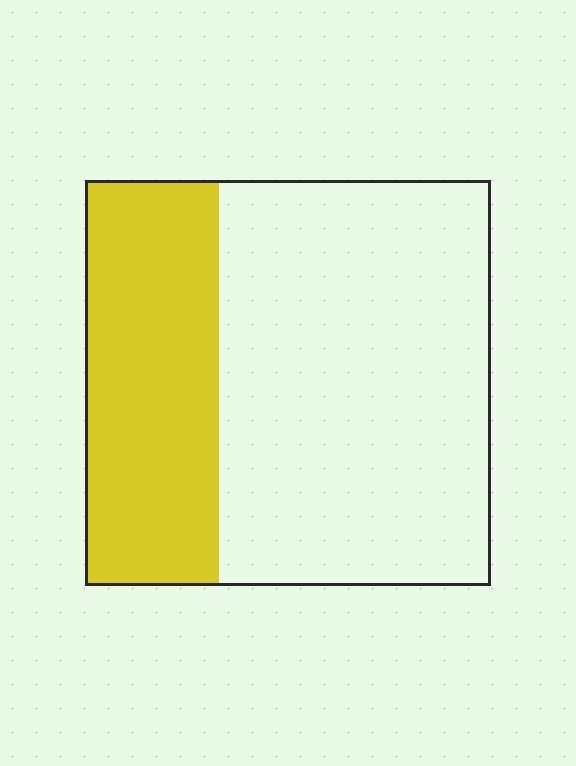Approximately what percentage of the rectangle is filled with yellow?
Approximately 35%.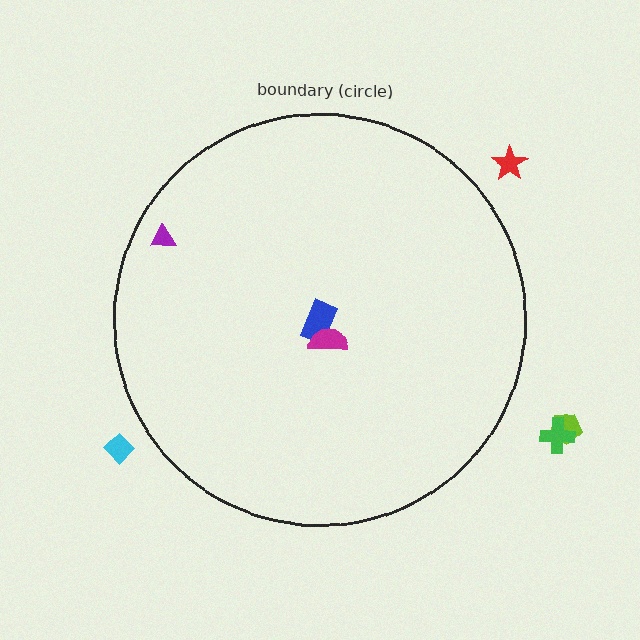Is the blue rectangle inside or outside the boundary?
Inside.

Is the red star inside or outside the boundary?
Outside.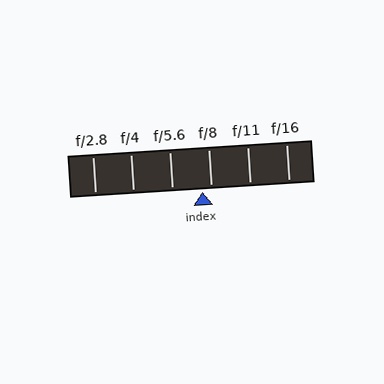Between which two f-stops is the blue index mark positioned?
The index mark is between f/5.6 and f/8.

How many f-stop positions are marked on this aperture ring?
There are 6 f-stop positions marked.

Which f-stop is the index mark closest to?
The index mark is closest to f/8.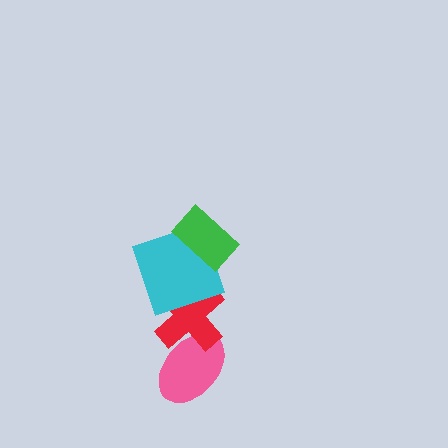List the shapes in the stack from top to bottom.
From top to bottom: the green rectangle, the cyan square, the red cross, the pink ellipse.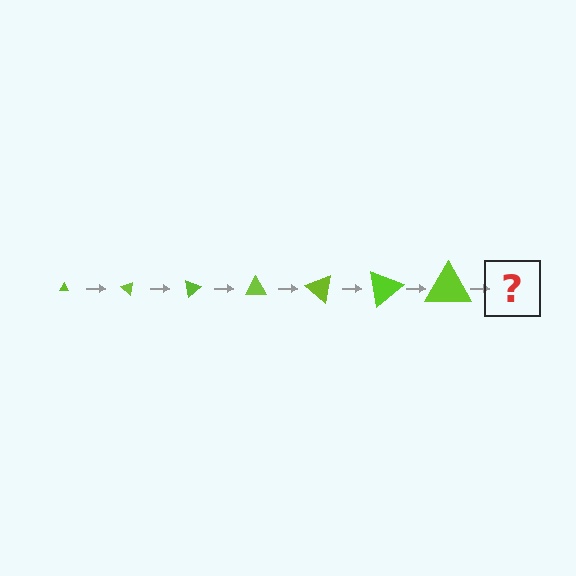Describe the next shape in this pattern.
It should be a triangle, larger than the previous one and rotated 280 degrees from the start.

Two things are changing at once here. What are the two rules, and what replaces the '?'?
The two rules are that the triangle grows larger each step and it rotates 40 degrees each step. The '?' should be a triangle, larger than the previous one and rotated 280 degrees from the start.